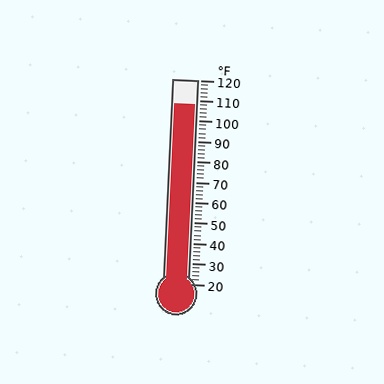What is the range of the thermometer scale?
The thermometer scale ranges from 20°F to 120°F.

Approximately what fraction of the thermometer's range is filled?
The thermometer is filled to approximately 90% of its range.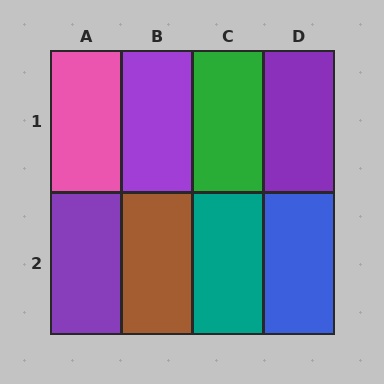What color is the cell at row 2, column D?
Blue.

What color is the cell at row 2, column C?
Teal.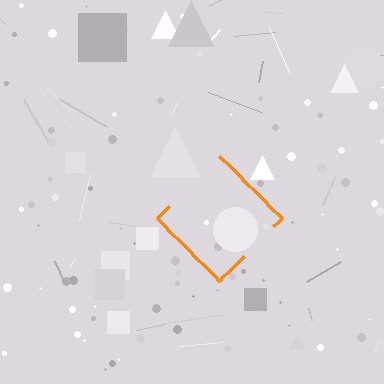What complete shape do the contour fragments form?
The contour fragments form a diamond.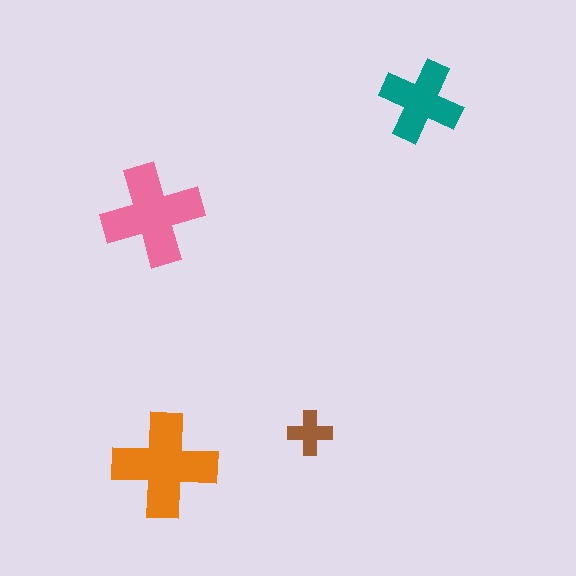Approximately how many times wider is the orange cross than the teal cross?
About 1.5 times wider.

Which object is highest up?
The teal cross is topmost.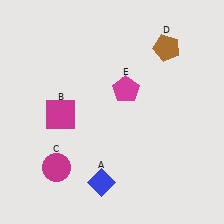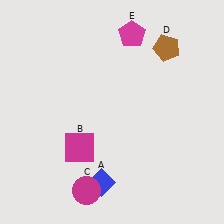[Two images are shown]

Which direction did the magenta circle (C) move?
The magenta circle (C) moved right.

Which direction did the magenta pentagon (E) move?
The magenta pentagon (E) moved up.